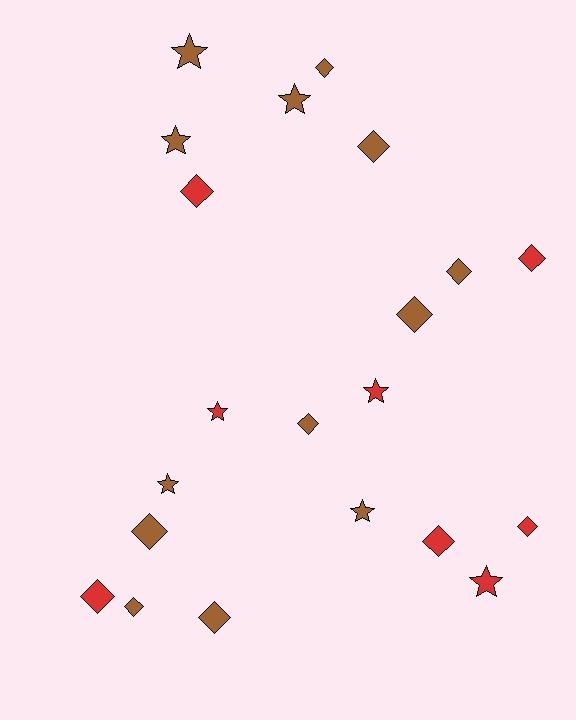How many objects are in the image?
There are 21 objects.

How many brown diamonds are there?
There are 8 brown diamonds.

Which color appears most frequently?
Brown, with 13 objects.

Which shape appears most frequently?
Diamond, with 13 objects.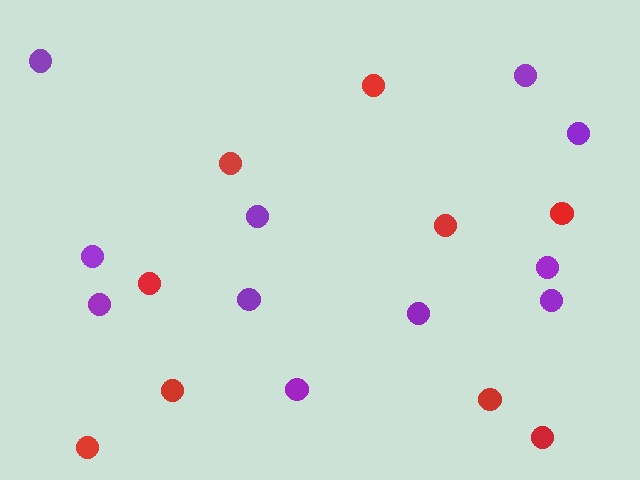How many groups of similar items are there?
There are 2 groups: one group of red circles (9) and one group of purple circles (11).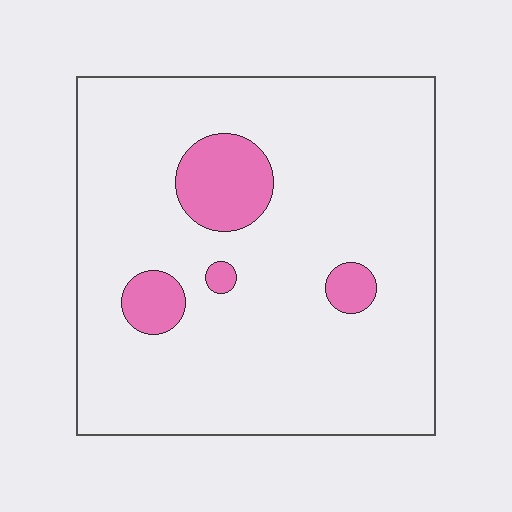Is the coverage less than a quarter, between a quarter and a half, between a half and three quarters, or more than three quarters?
Less than a quarter.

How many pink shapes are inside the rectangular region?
4.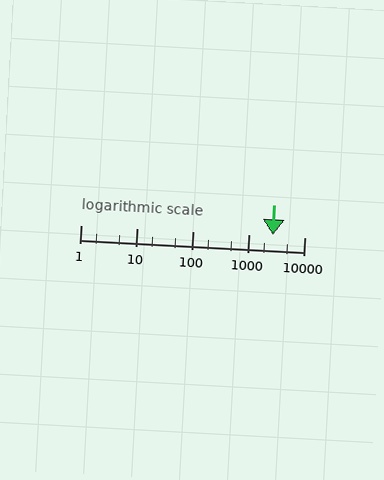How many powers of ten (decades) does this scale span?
The scale spans 4 decades, from 1 to 10000.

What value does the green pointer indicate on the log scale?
The pointer indicates approximately 2700.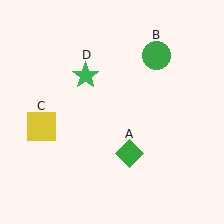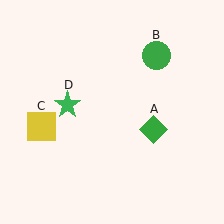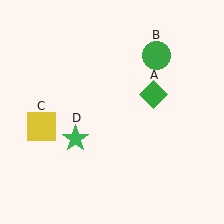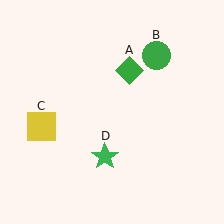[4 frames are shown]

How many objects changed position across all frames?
2 objects changed position: green diamond (object A), green star (object D).